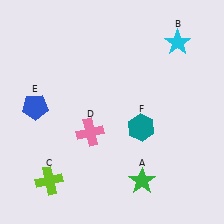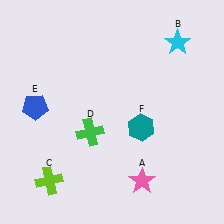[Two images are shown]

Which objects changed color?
A changed from green to pink. D changed from pink to green.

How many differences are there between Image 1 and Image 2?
There are 2 differences between the two images.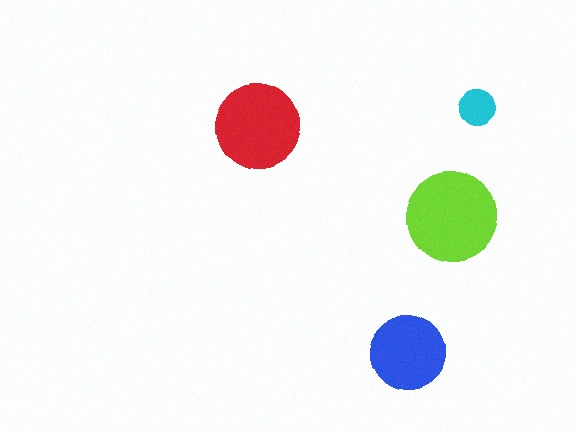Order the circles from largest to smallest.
the lime one, the red one, the blue one, the cyan one.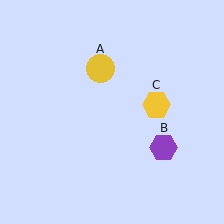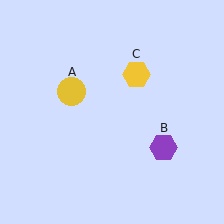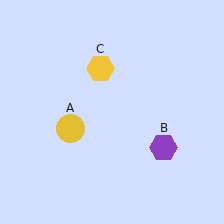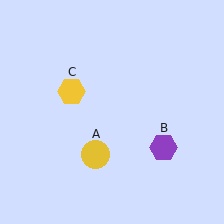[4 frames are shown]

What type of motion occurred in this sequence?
The yellow circle (object A), yellow hexagon (object C) rotated counterclockwise around the center of the scene.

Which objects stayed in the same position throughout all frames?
Purple hexagon (object B) remained stationary.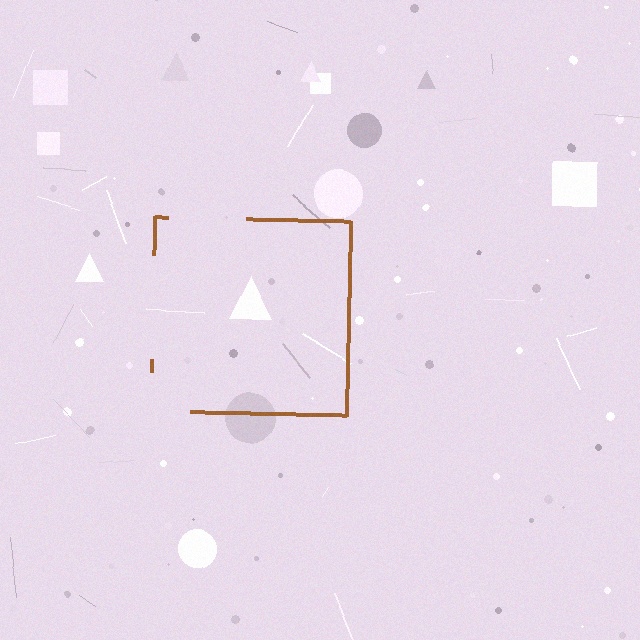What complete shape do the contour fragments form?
The contour fragments form a square.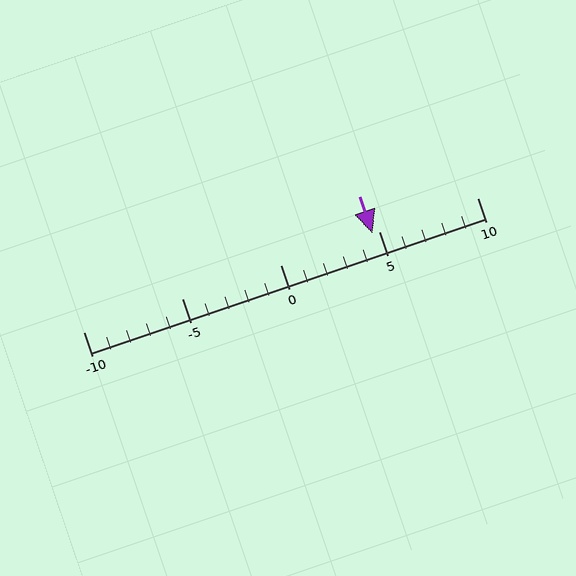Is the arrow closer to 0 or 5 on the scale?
The arrow is closer to 5.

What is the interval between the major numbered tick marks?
The major tick marks are spaced 5 units apart.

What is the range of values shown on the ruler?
The ruler shows values from -10 to 10.